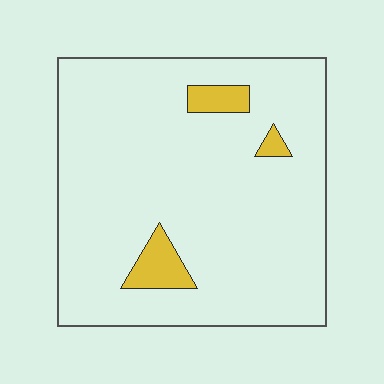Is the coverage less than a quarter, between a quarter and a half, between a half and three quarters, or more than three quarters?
Less than a quarter.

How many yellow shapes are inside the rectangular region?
3.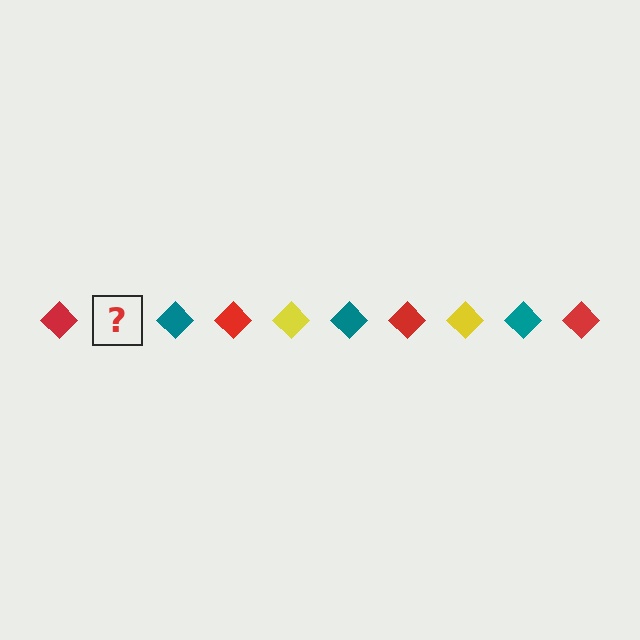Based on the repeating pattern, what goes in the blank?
The blank should be a yellow diamond.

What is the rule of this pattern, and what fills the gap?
The rule is that the pattern cycles through red, yellow, teal diamonds. The gap should be filled with a yellow diamond.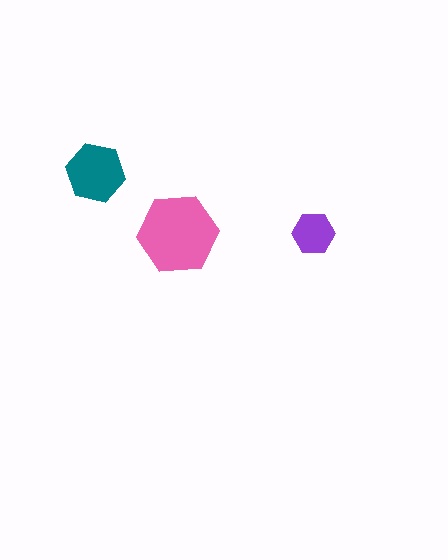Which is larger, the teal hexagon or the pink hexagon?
The pink one.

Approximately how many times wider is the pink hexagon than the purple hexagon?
About 2 times wider.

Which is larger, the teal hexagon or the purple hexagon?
The teal one.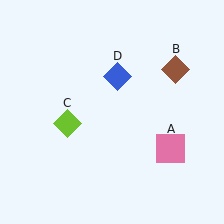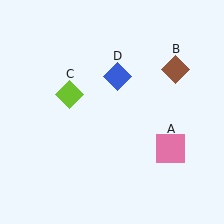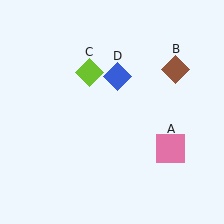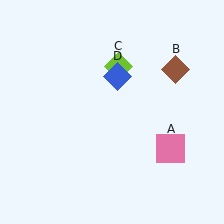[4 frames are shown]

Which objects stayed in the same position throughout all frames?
Pink square (object A) and brown diamond (object B) and blue diamond (object D) remained stationary.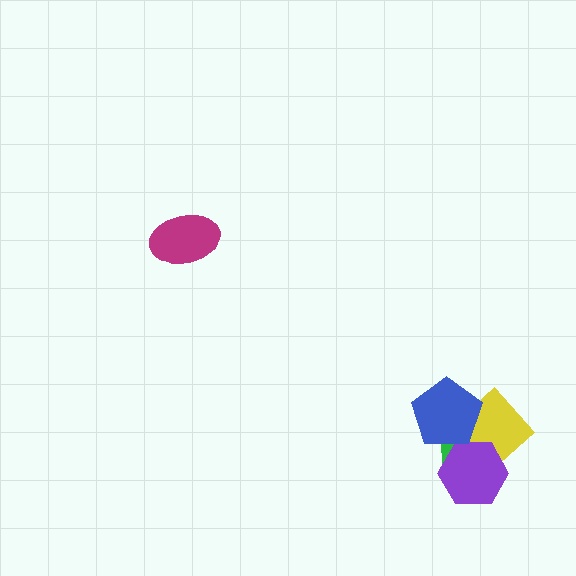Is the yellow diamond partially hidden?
Yes, it is partially covered by another shape.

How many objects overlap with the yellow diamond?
3 objects overlap with the yellow diamond.